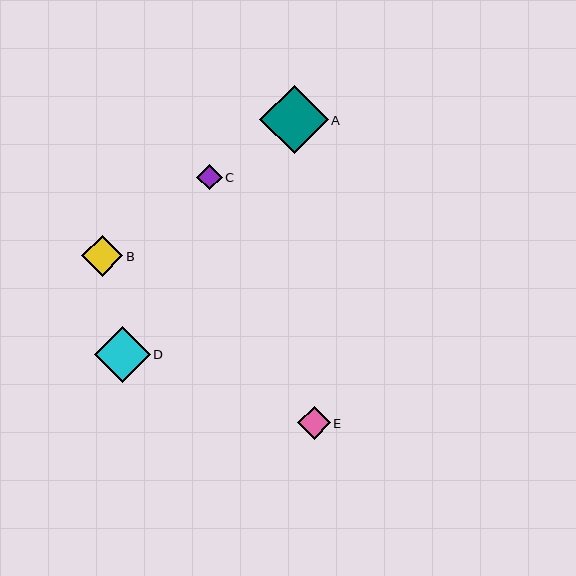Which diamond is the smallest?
Diamond C is the smallest with a size of approximately 26 pixels.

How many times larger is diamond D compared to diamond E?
Diamond D is approximately 1.7 times the size of diamond E.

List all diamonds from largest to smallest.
From largest to smallest: A, D, B, E, C.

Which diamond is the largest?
Diamond A is the largest with a size of approximately 68 pixels.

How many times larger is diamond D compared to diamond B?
Diamond D is approximately 1.4 times the size of diamond B.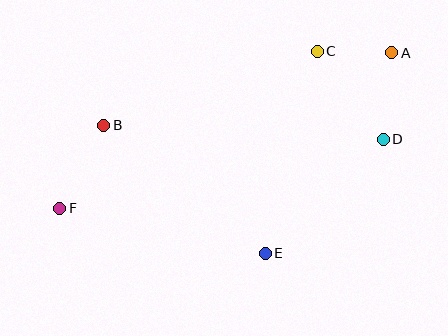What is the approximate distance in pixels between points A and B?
The distance between A and B is approximately 297 pixels.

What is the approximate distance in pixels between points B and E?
The distance between B and E is approximately 206 pixels.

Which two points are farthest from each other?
Points A and F are farthest from each other.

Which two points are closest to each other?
Points A and C are closest to each other.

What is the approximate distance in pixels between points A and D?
The distance between A and D is approximately 87 pixels.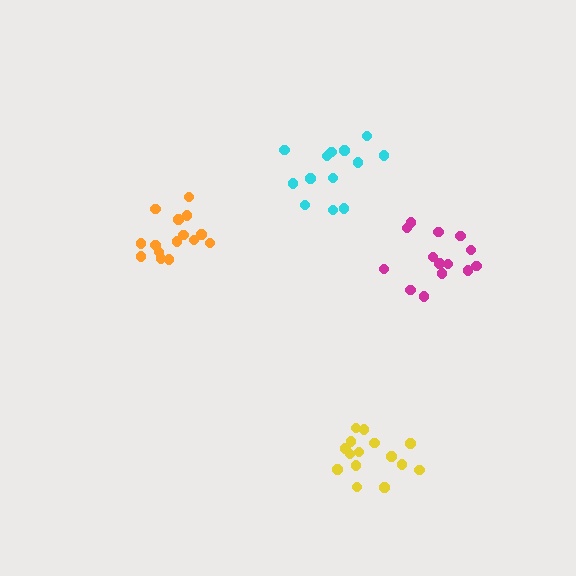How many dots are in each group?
Group 1: 13 dots, Group 2: 15 dots, Group 3: 14 dots, Group 4: 15 dots (57 total).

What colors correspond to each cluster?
The clusters are colored: cyan, yellow, magenta, orange.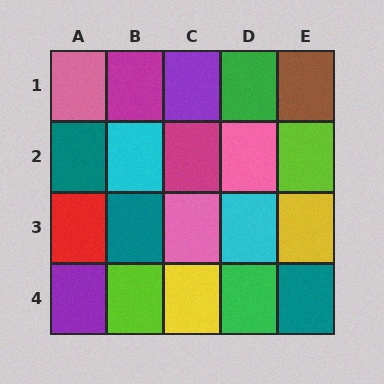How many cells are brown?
1 cell is brown.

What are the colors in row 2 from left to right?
Teal, cyan, magenta, pink, lime.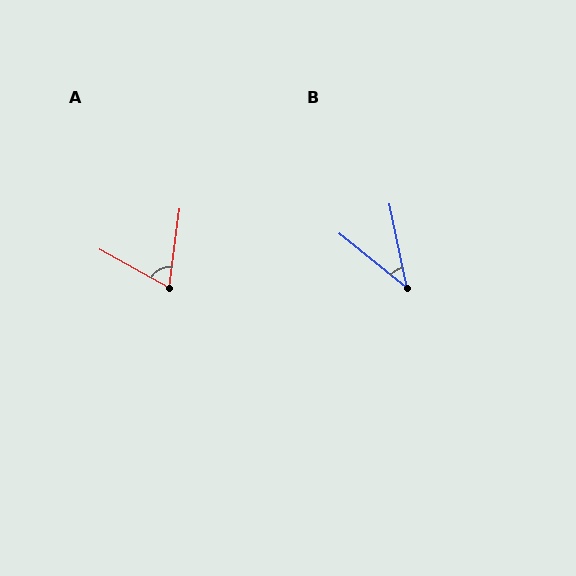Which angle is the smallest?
B, at approximately 40 degrees.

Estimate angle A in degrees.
Approximately 68 degrees.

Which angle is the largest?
A, at approximately 68 degrees.